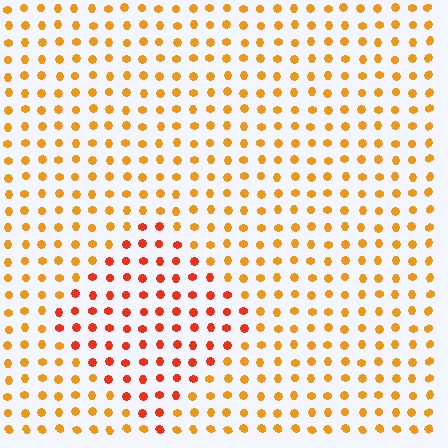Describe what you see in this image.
The image is filled with small orange elements in a uniform arrangement. A diamond-shaped region is visible where the elements are tinted to a slightly different hue, forming a subtle color boundary.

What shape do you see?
I see a diamond.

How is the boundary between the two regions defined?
The boundary is defined purely by a slight shift in hue (about 30 degrees). Spacing, size, and orientation are identical on both sides.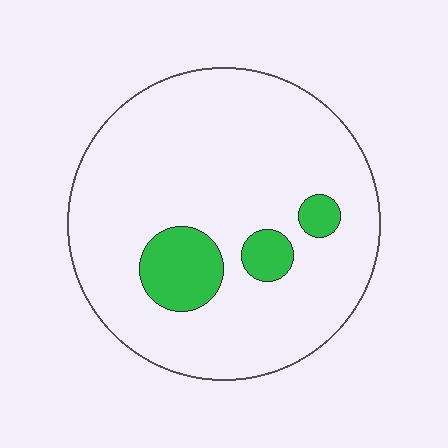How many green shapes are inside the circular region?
3.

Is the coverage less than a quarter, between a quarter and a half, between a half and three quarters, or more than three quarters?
Less than a quarter.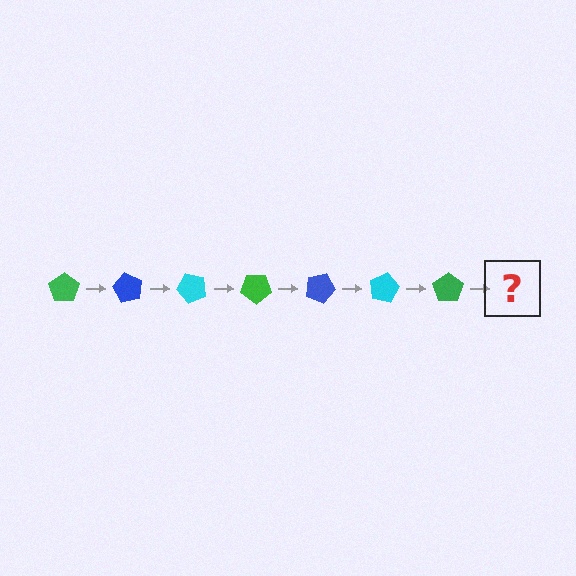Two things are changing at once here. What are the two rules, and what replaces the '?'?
The two rules are that it rotates 60 degrees each step and the color cycles through green, blue, and cyan. The '?' should be a blue pentagon, rotated 420 degrees from the start.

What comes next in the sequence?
The next element should be a blue pentagon, rotated 420 degrees from the start.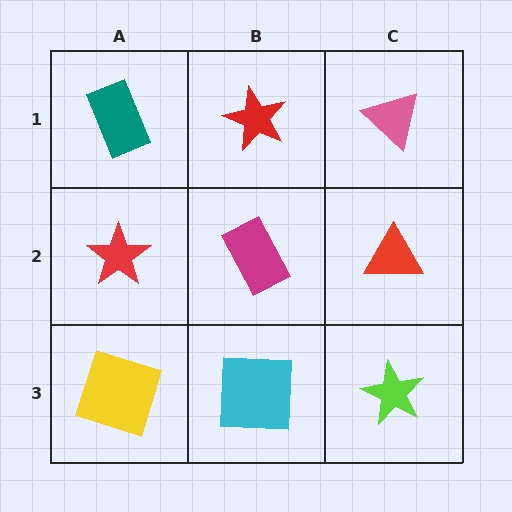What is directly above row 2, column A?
A teal rectangle.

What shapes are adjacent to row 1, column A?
A red star (row 2, column A), a red star (row 1, column B).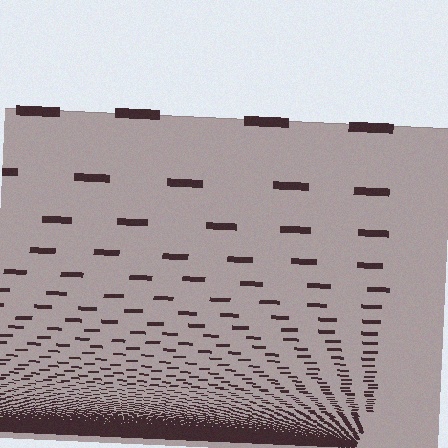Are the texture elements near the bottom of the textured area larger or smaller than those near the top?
Smaller. The gradient is inverted — elements near the bottom are smaller and denser.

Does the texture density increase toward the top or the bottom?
Density increases toward the bottom.